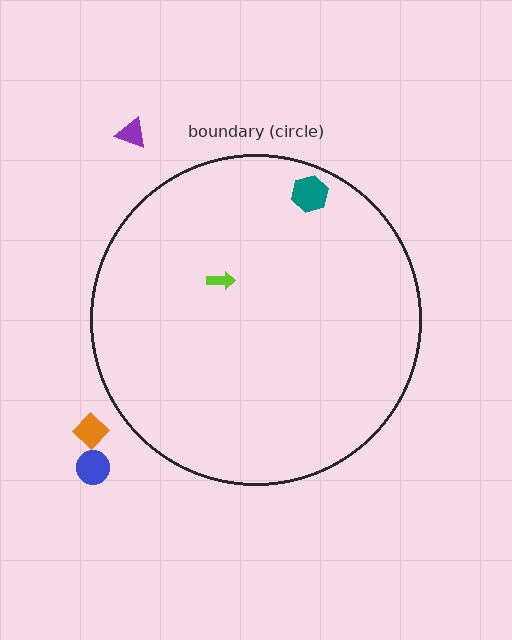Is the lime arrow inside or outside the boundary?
Inside.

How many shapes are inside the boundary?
2 inside, 3 outside.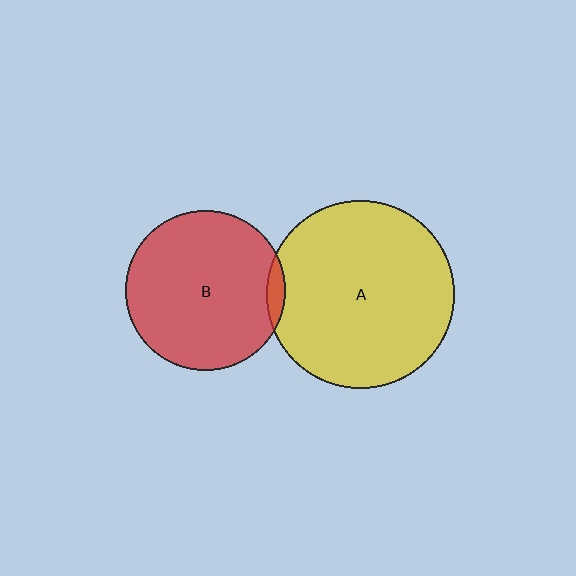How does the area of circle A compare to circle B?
Approximately 1.4 times.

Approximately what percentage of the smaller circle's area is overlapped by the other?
Approximately 5%.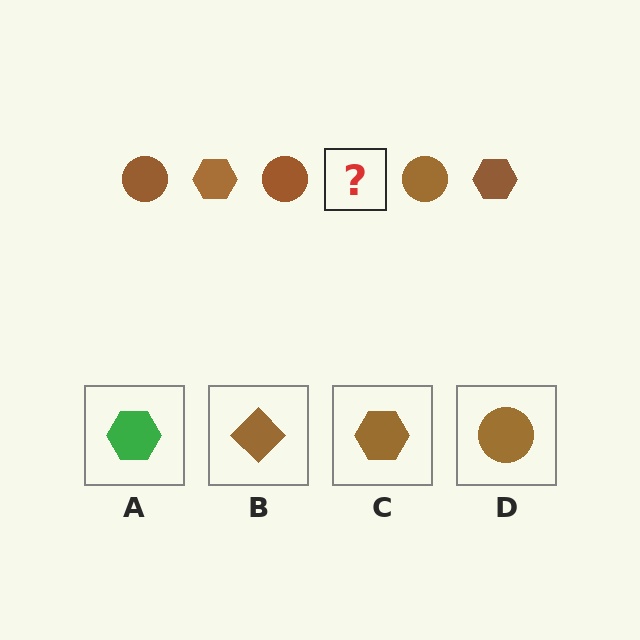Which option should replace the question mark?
Option C.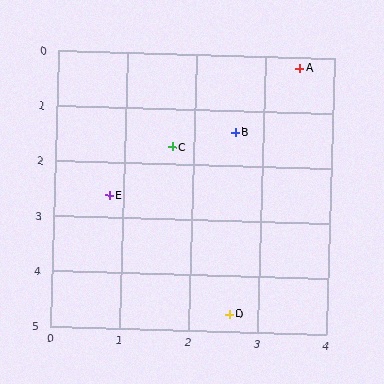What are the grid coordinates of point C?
Point C is at approximately (1.7, 1.7).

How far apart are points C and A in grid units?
Points C and A are about 2.3 grid units apart.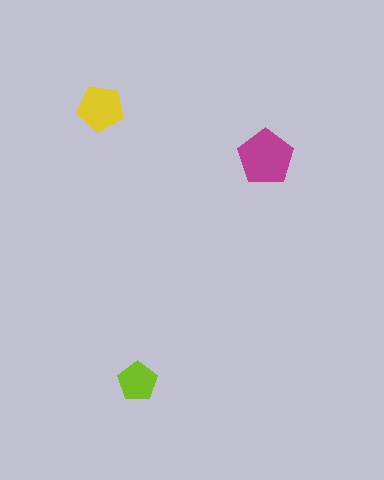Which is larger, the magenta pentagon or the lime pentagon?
The magenta one.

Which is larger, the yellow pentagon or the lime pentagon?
The yellow one.